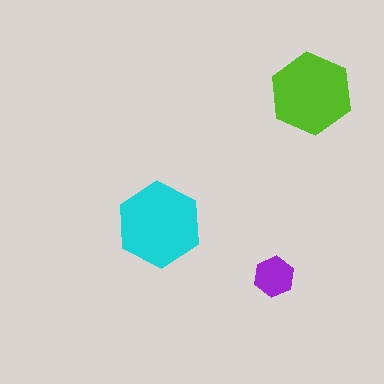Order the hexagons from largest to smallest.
the cyan one, the lime one, the purple one.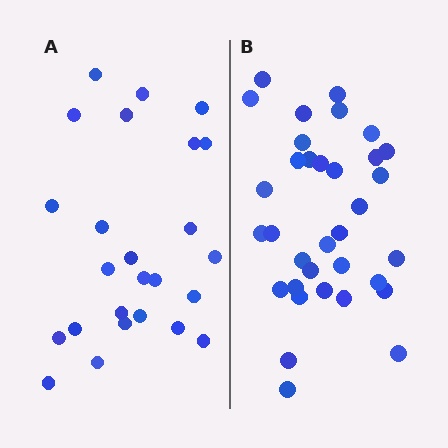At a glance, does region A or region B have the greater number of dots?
Region B (the right region) has more dots.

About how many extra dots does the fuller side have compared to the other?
Region B has roughly 8 or so more dots than region A.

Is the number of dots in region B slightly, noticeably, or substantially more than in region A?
Region B has noticeably more, but not dramatically so. The ratio is roughly 1.4 to 1.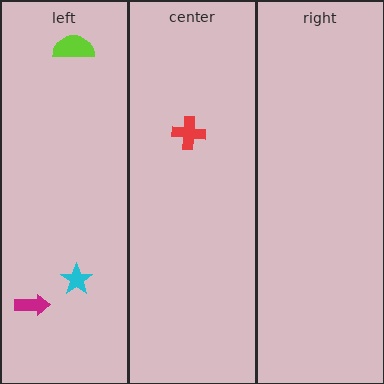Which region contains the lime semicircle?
The left region.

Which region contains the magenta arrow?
The left region.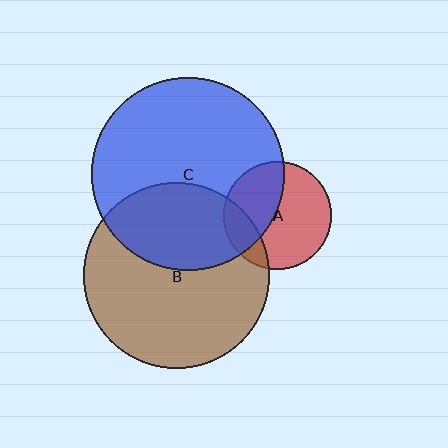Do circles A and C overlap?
Yes.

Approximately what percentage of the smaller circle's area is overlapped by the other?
Approximately 40%.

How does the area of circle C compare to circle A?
Approximately 3.1 times.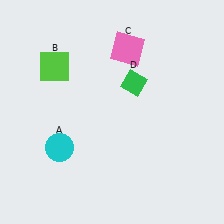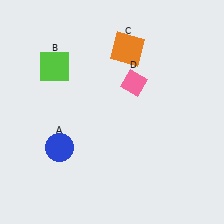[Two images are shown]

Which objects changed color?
A changed from cyan to blue. C changed from pink to orange. D changed from green to pink.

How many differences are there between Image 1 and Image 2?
There are 3 differences between the two images.